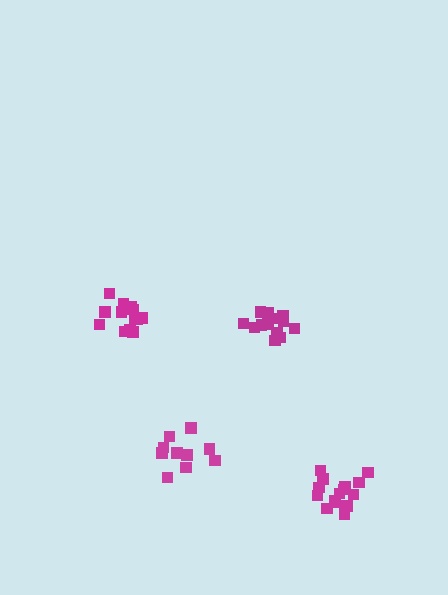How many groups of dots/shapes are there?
There are 4 groups.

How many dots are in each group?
Group 1: 14 dots, Group 2: 13 dots, Group 3: 15 dots, Group 4: 10 dots (52 total).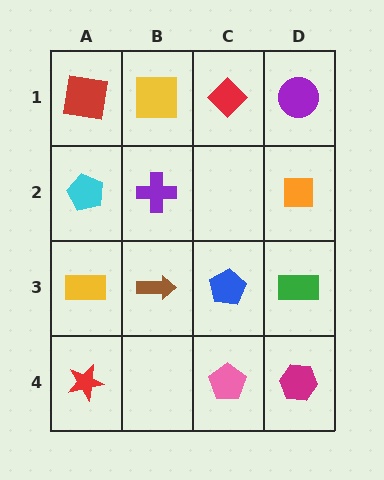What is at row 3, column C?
A blue pentagon.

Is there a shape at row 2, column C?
No, that cell is empty.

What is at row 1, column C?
A red diamond.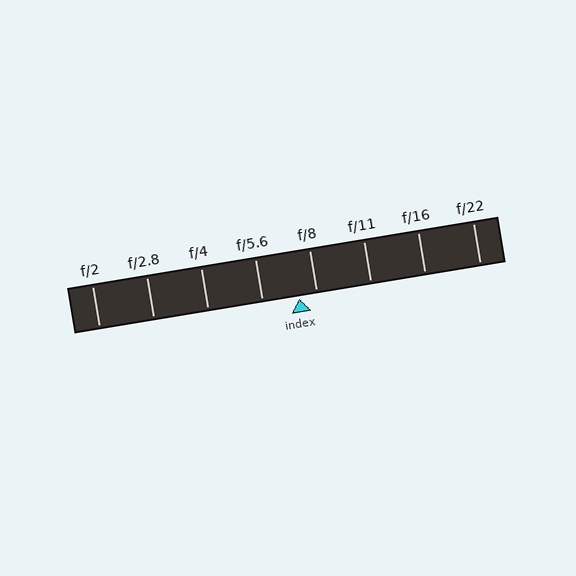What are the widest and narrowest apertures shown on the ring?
The widest aperture shown is f/2 and the narrowest is f/22.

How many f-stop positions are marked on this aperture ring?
There are 8 f-stop positions marked.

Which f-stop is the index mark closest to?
The index mark is closest to f/8.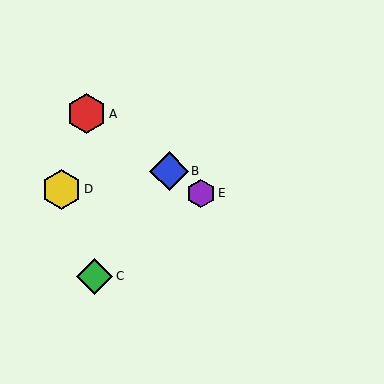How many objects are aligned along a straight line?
3 objects (A, B, E) are aligned along a straight line.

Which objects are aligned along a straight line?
Objects A, B, E are aligned along a straight line.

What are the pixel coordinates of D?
Object D is at (62, 189).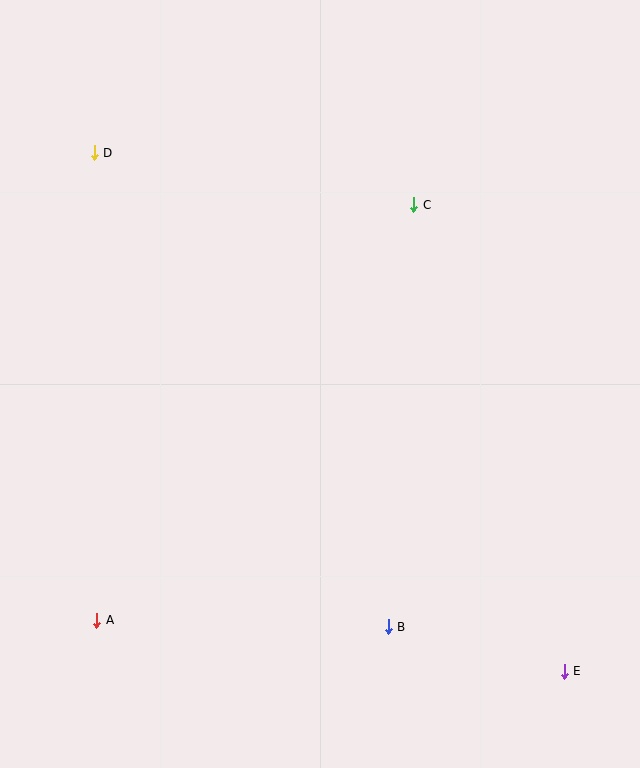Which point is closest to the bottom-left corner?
Point A is closest to the bottom-left corner.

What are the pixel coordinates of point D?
Point D is at (94, 153).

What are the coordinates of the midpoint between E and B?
The midpoint between E and B is at (476, 649).